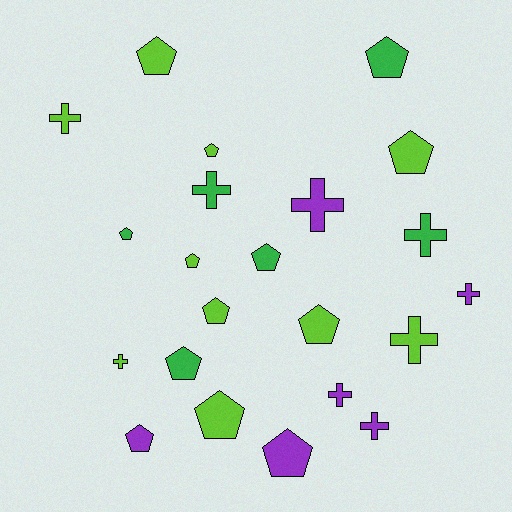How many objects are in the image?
There are 22 objects.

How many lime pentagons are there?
There are 7 lime pentagons.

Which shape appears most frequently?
Pentagon, with 13 objects.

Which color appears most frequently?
Lime, with 10 objects.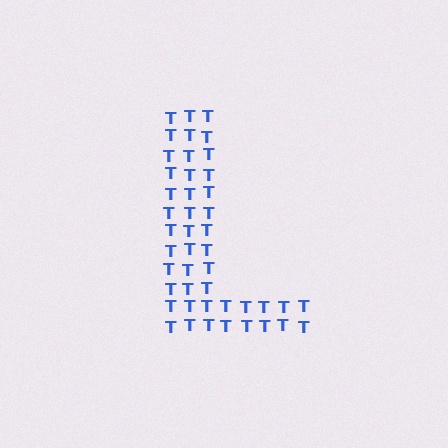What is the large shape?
The large shape is the letter L.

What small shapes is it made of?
It is made of small letter T's.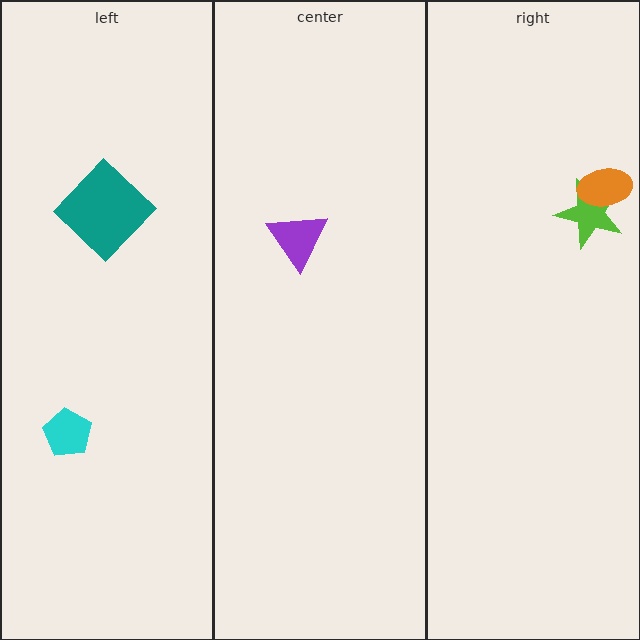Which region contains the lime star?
The right region.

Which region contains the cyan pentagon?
The left region.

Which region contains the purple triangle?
The center region.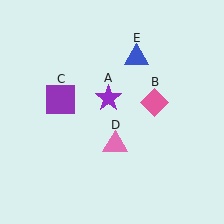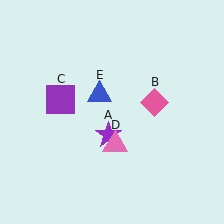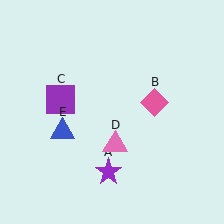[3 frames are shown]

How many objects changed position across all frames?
2 objects changed position: purple star (object A), blue triangle (object E).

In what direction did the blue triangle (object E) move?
The blue triangle (object E) moved down and to the left.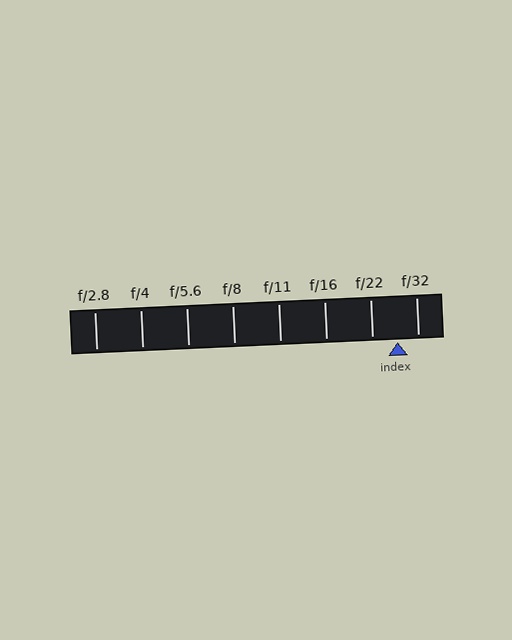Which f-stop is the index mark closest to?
The index mark is closest to f/32.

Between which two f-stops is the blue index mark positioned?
The index mark is between f/22 and f/32.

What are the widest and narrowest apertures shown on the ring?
The widest aperture shown is f/2.8 and the narrowest is f/32.